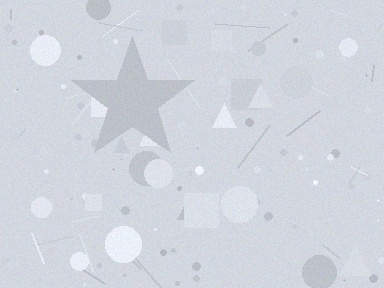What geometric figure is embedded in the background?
A star is embedded in the background.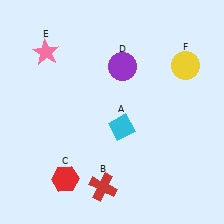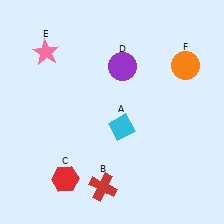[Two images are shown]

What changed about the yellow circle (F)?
In Image 1, F is yellow. In Image 2, it changed to orange.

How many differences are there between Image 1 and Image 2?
There is 1 difference between the two images.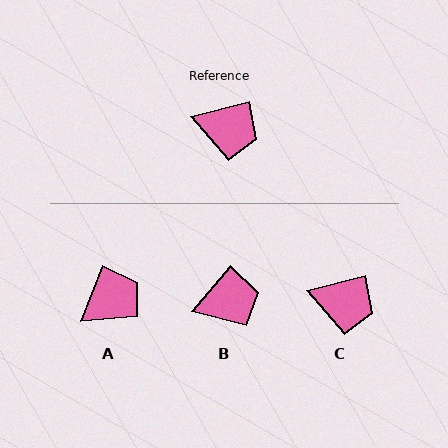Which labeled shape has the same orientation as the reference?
C.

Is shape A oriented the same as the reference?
No, it is off by about 53 degrees.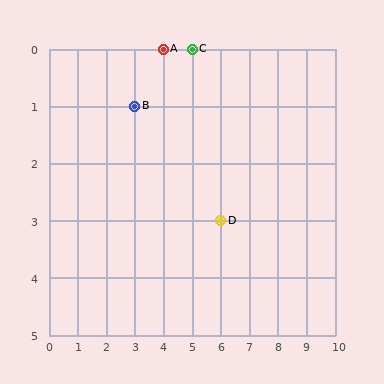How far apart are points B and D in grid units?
Points B and D are 3 columns and 2 rows apart (about 3.6 grid units diagonally).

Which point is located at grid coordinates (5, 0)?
Point C is at (5, 0).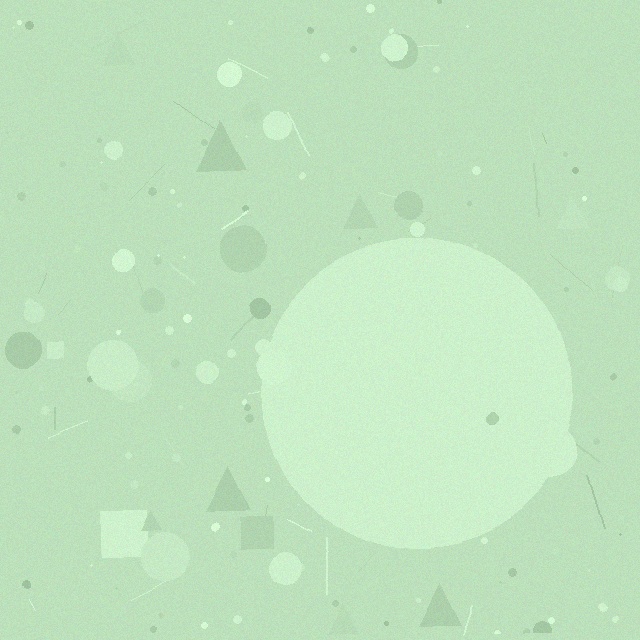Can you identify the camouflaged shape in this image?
The camouflaged shape is a circle.